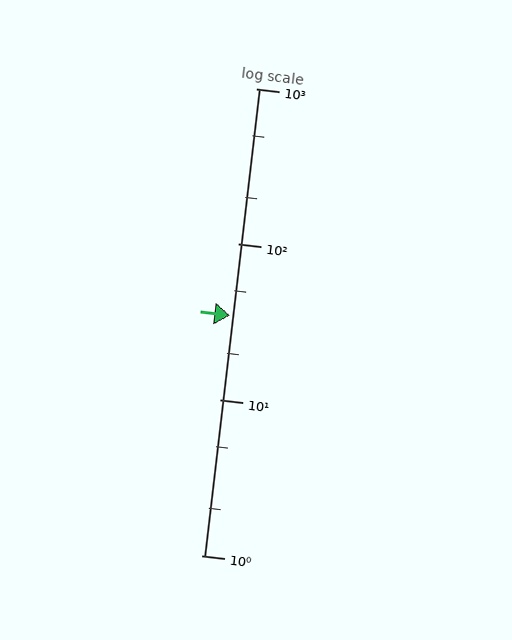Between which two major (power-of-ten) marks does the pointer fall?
The pointer is between 10 and 100.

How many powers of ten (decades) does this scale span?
The scale spans 3 decades, from 1 to 1000.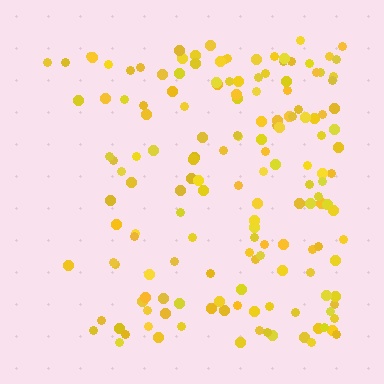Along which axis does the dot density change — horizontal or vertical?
Horizontal.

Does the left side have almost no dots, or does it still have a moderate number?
Still a moderate number, just noticeably fewer than the right.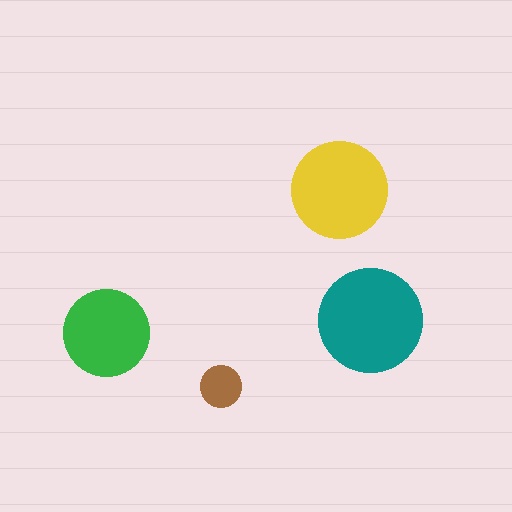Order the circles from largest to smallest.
the teal one, the yellow one, the green one, the brown one.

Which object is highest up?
The yellow circle is topmost.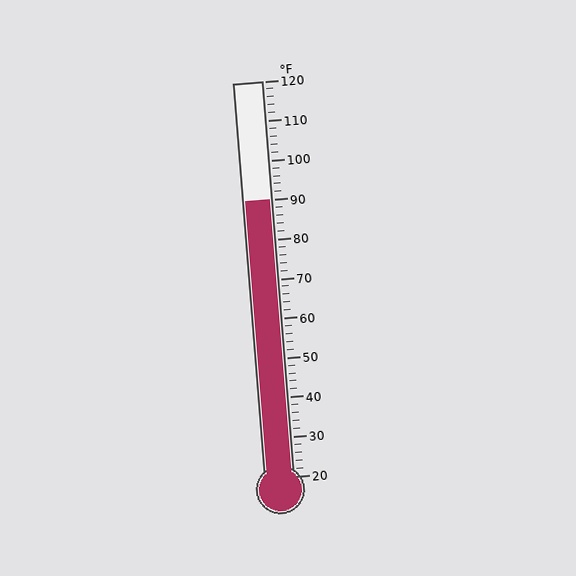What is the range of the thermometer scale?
The thermometer scale ranges from 20°F to 120°F.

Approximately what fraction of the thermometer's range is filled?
The thermometer is filled to approximately 70% of its range.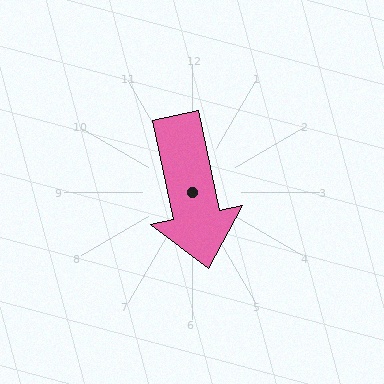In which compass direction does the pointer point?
South.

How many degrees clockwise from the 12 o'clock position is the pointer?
Approximately 168 degrees.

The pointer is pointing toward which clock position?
Roughly 6 o'clock.